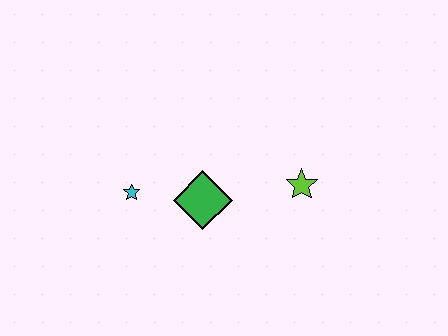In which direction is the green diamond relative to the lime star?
The green diamond is to the left of the lime star.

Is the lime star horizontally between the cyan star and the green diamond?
No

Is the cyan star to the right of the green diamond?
No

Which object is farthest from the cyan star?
The lime star is farthest from the cyan star.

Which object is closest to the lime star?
The green diamond is closest to the lime star.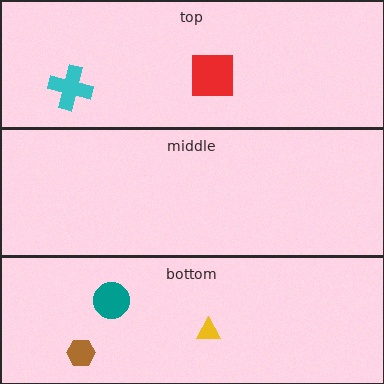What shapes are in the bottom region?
The brown hexagon, the teal circle, the yellow triangle.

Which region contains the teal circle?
The bottom region.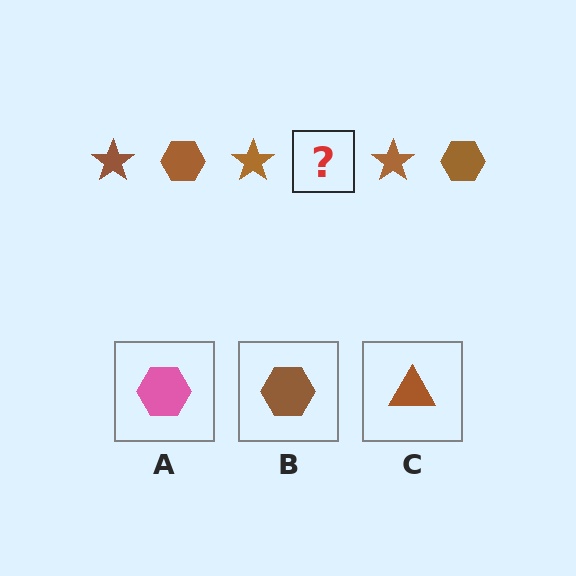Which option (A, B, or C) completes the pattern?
B.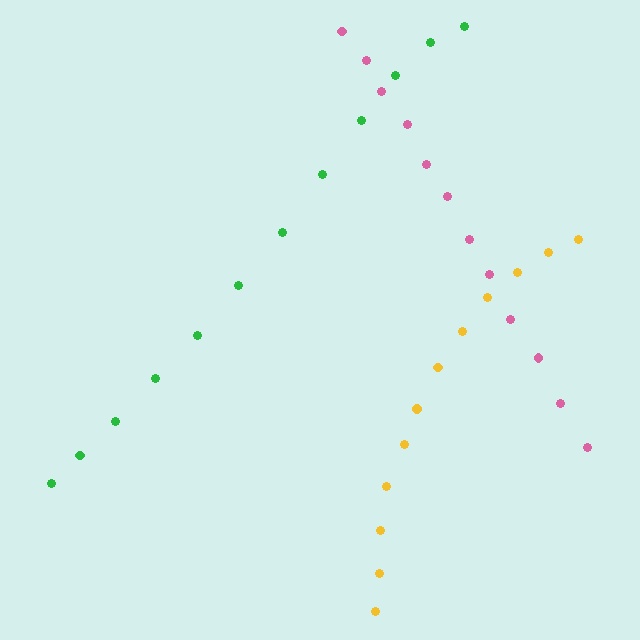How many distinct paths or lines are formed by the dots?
There are 3 distinct paths.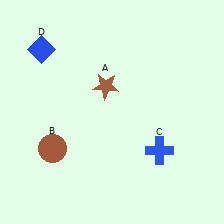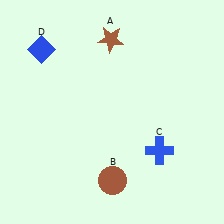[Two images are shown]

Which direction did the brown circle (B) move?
The brown circle (B) moved right.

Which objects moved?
The objects that moved are: the brown star (A), the brown circle (B).